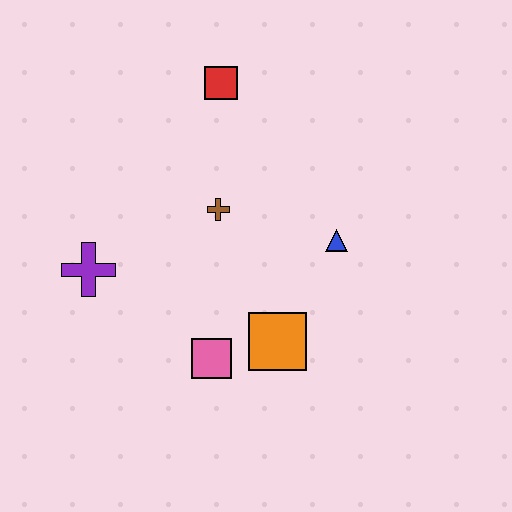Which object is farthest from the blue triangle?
The purple cross is farthest from the blue triangle.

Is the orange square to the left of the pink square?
No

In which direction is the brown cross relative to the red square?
The brown cross is below the red square.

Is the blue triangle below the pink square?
No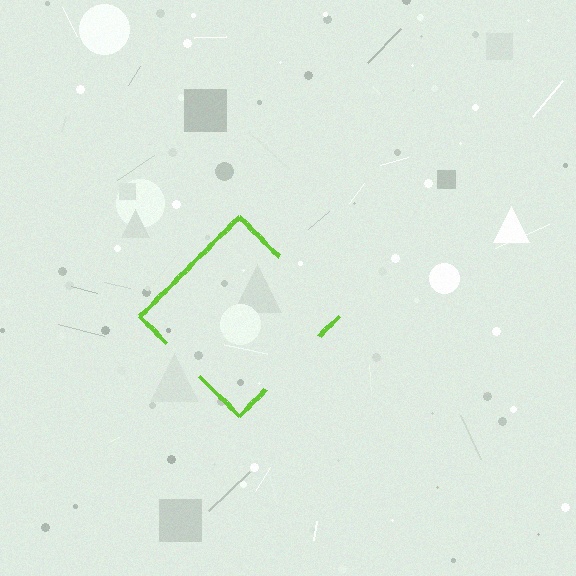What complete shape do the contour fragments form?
The contour fragments form a diamond.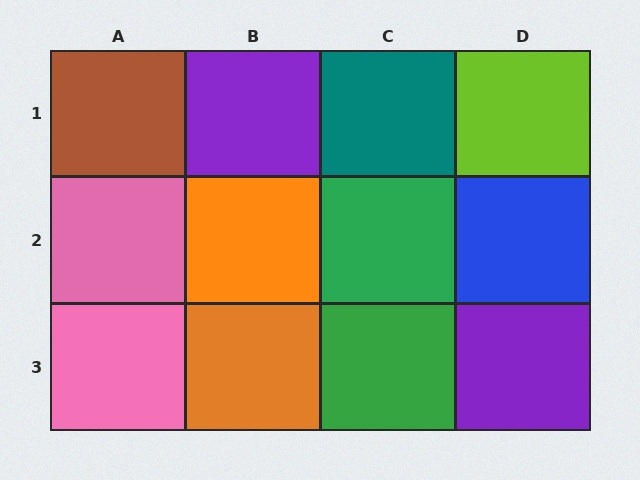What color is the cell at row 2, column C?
Green.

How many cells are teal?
1 cell is teal.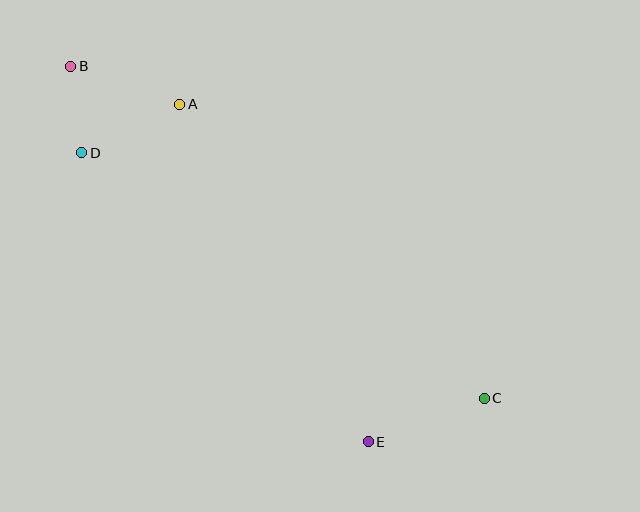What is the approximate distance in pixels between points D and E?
The distance between D and E is approximately 407 pixels.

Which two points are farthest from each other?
Points B and C are farthest from each other.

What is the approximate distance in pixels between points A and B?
The distance between A and B is approximately 116 pixels.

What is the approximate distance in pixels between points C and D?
The distance between C and D is approximately 471 pixels.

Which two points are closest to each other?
Points B and D are closest to each other.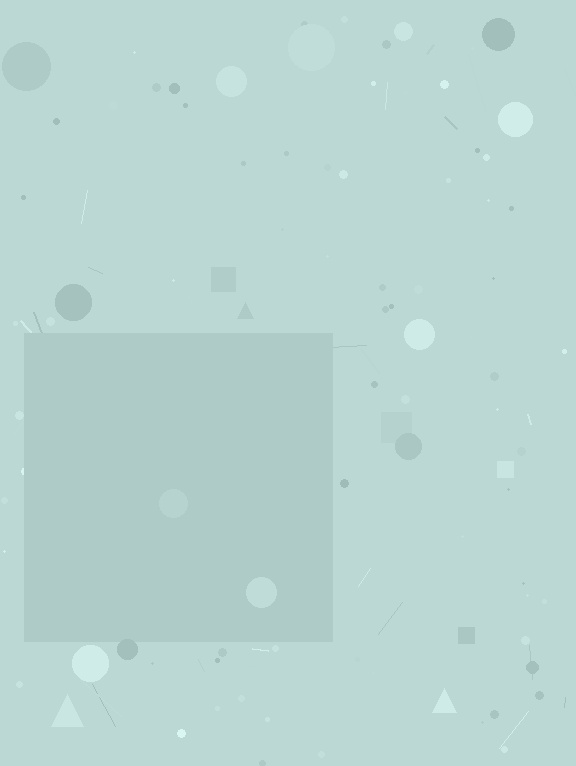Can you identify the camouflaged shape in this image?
The camouflaged shape is a square.